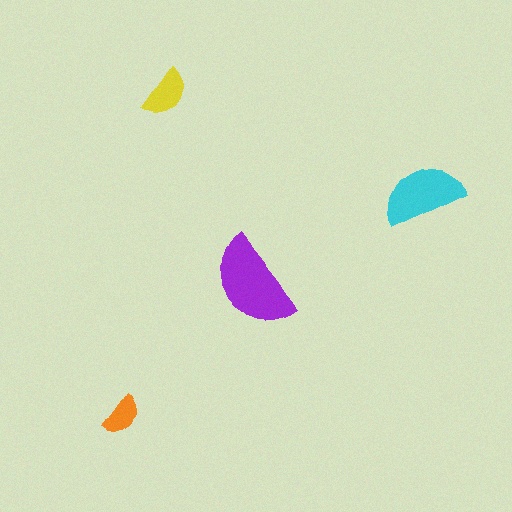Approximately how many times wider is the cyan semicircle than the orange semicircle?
About 2 times wider.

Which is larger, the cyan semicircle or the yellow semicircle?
The cyan one.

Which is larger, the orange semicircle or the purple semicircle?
The purple one.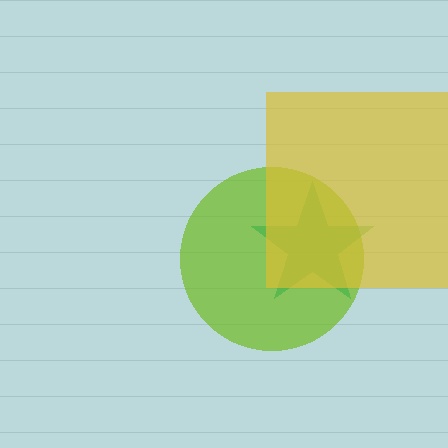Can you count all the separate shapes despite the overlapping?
Yes, there are 3 separate shapes.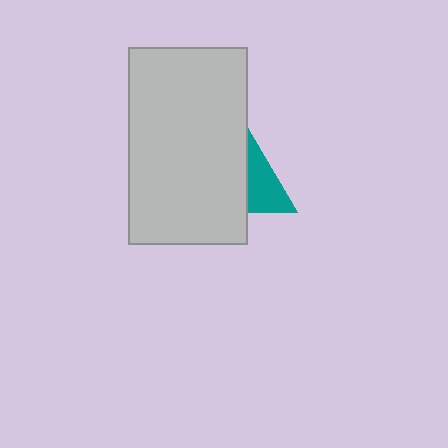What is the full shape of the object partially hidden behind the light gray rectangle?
The partially hidden object is a teal triangle.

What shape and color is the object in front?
The object in front is a light gray rectangle.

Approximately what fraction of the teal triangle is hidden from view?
Roughly 55% of the teal triangle is hidden behind the light gray rectangle.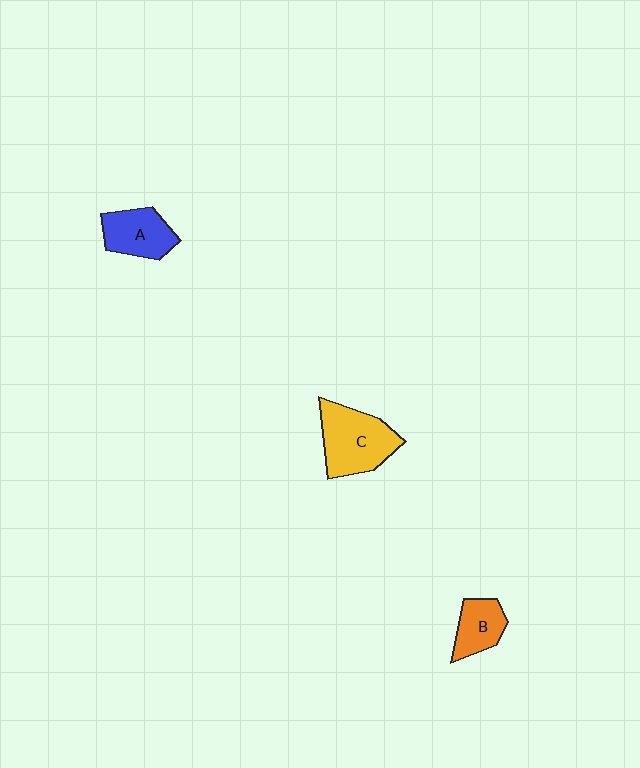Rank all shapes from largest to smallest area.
From largest to smallest: C (yellow), A (blue), B (orange).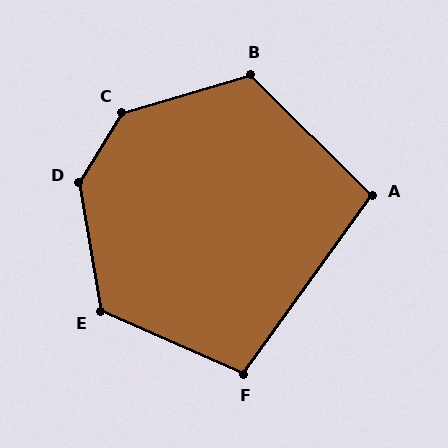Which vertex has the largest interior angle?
D, at approximately 139 degrees.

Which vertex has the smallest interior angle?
A, at approximately 99 degrees.